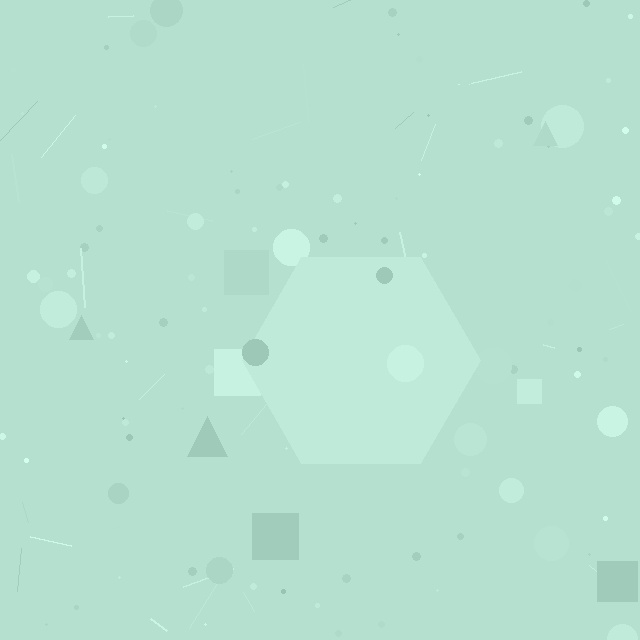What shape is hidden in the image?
A hexagon is hidden in the image.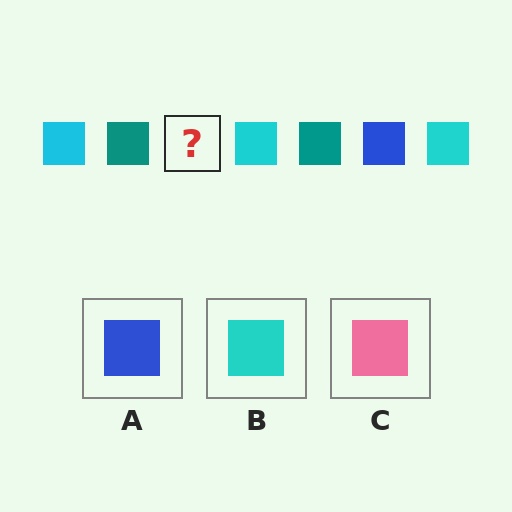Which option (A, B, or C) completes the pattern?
A.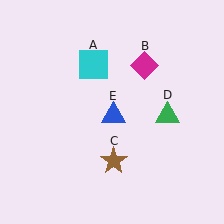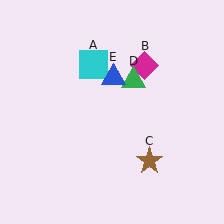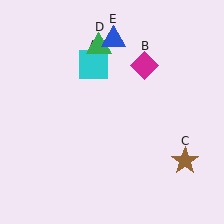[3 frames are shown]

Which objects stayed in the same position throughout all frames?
Cyan square (object A) and magenta diamond (object B) remained stationary.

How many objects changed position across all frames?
3 objects changed position: brown star (object C), green triangle (object D), blue triangle (object E).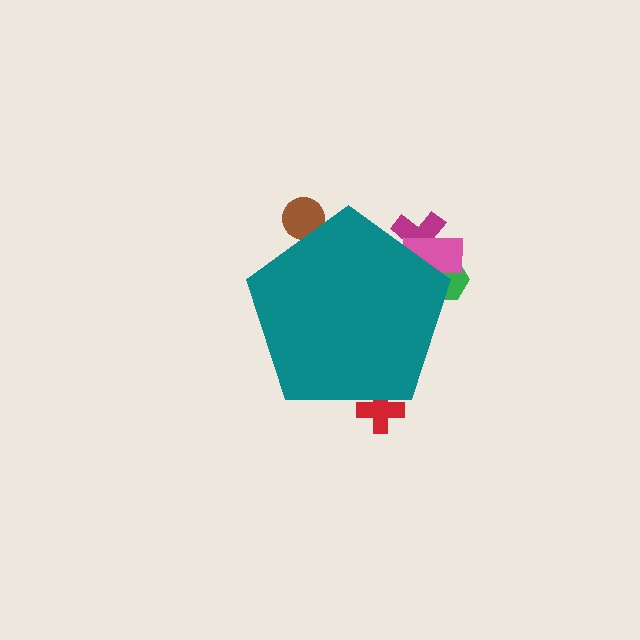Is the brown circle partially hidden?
Yes, the brown circle is partially hidden behind the teal pentagon.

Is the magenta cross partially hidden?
Yes, the magenta cross is partially hidden behind the teal pentagon.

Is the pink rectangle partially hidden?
Yes, the pink rectangle is partially hidden behind the teal pentagon.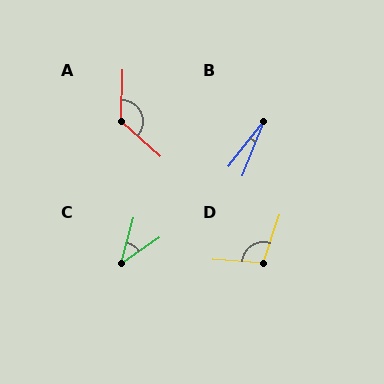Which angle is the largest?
A, at approximately 131 degrees.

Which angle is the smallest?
B, at approximately 16 degrees.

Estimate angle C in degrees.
Approximately 39 degrees.